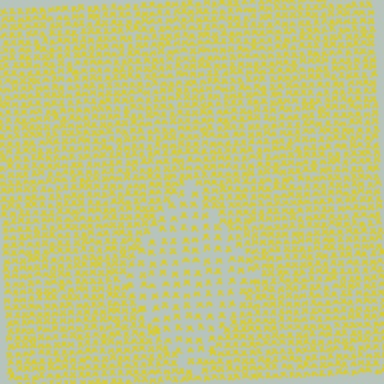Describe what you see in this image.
The image contains small yellow elements arranged at two different densities. A diamond-shaped region is visible where the elements are less densely packed than the surrounding area.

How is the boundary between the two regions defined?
The boundary is defined by a change in element density (approximately 2.0x ratio). All elements are the same color, size, and shape.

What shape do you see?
I see a diamond.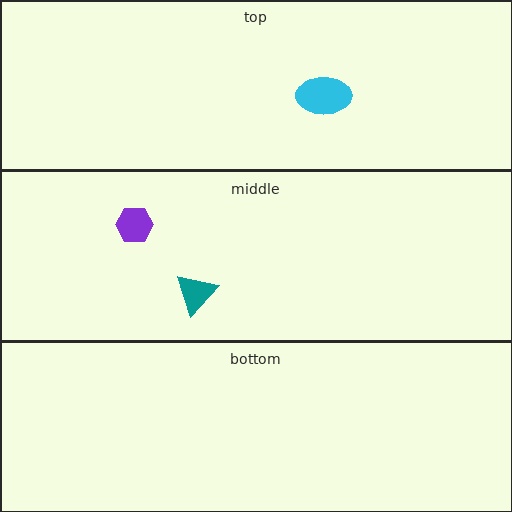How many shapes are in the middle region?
2.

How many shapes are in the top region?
1.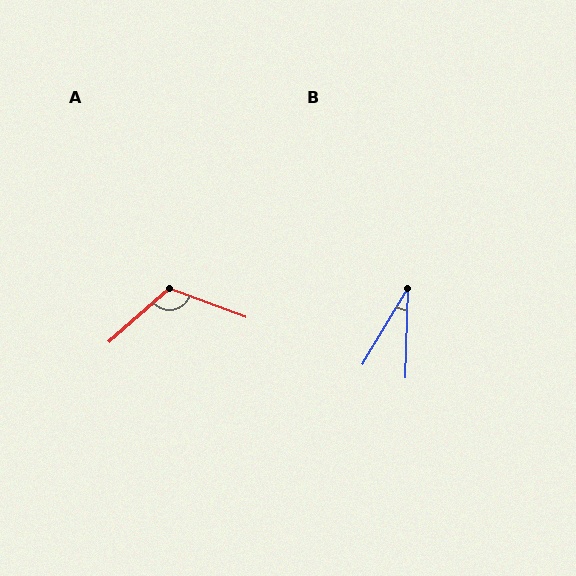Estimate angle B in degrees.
Approximately 29 degrees.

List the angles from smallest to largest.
B (29°), A (118°).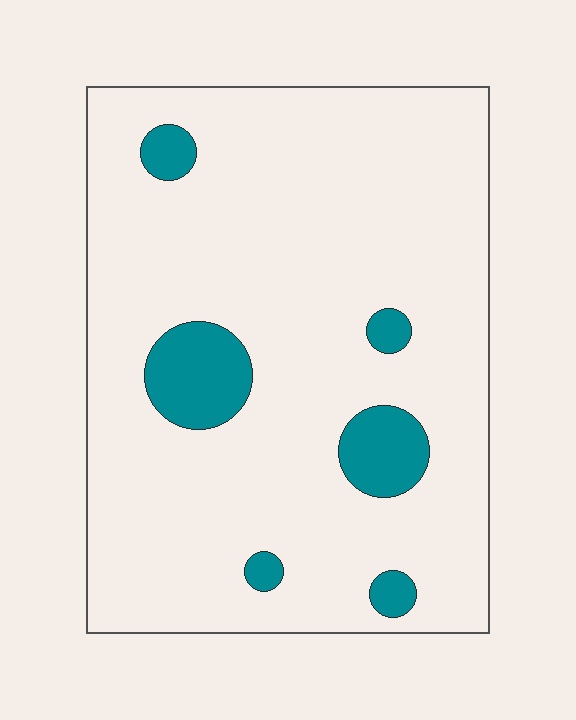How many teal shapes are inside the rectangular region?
6.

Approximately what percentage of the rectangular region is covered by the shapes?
Approximately 10%.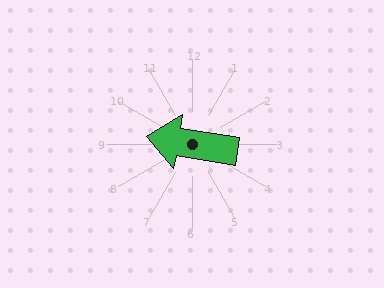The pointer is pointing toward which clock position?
Roughly 9 o'clock.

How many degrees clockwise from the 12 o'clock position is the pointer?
Approximately 279 degrees.